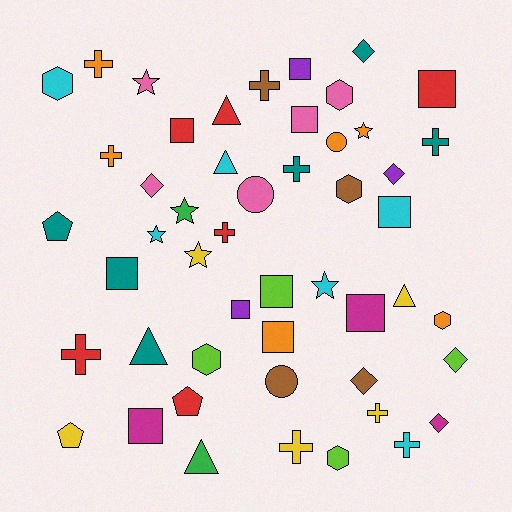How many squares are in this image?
There are 11 squares.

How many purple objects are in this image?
There are 3 purple objects.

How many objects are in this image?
There are 50 objects.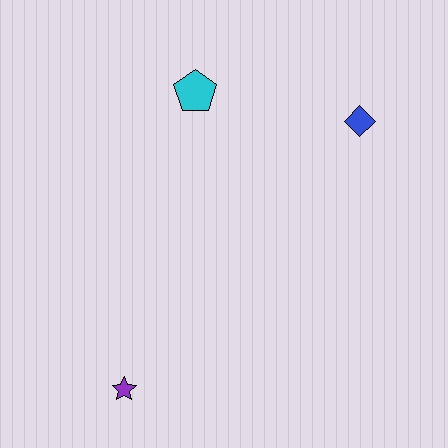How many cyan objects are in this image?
There is 1 cyan object.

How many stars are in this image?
There is 1 star.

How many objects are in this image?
There are 3 objects.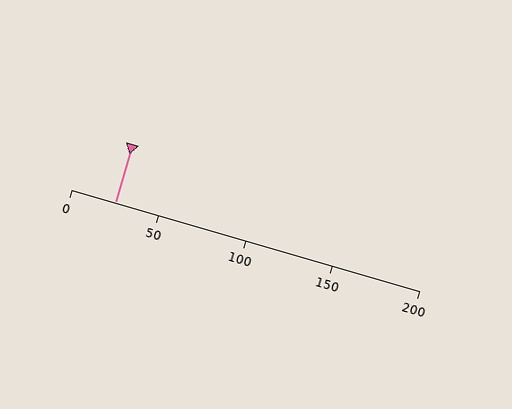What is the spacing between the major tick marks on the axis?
The major ticks are spaced 50 apart.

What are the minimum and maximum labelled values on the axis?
The axis runs from 0 to 200.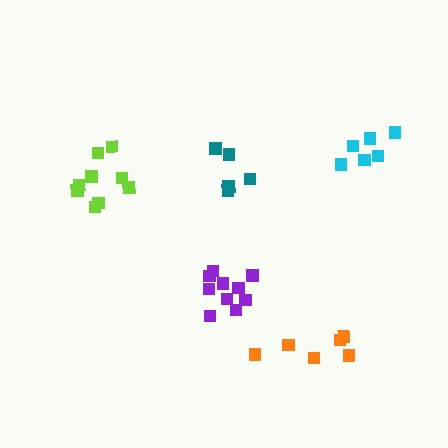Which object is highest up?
The cyan cluster is topmost.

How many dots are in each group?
Group 1: 6 dots, Group 2: 10 dots, Group 3: 6 dots, Group 4: 5 dots, Group 5: 9 dots (36 total).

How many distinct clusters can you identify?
There are 5 distinct clusters.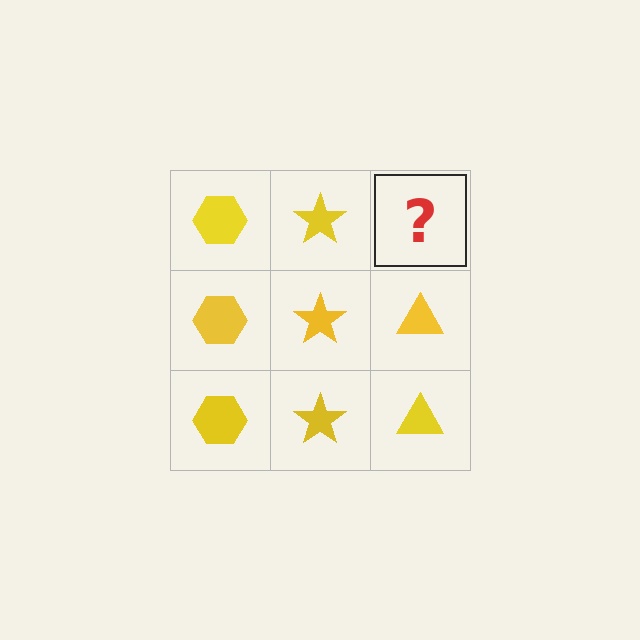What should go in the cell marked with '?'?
The missing cell should contain a yellow triangle.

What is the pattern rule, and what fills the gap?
The rule is that each column has a consistent shape. The gap should be filled with a yellow triangle.